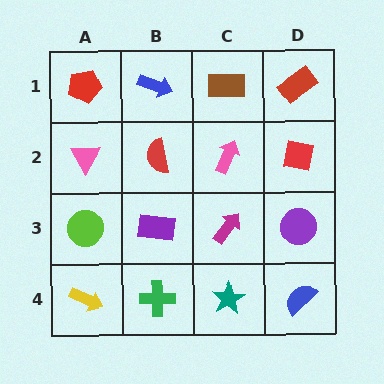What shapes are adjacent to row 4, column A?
A lime circle (row 3, column A), a green cross (row 4, column B).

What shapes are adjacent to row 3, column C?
A pink arrow (row 2, column C), a teal star (row 4, column C), a purple rectangle (row 3, column B), a purple circle (row 3, column D).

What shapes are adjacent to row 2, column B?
A blue arrow (row 1, column B), a purple rectangle (row 3, column B), a pink triangle (row 2, column A), a pink arrow (row 2, column C).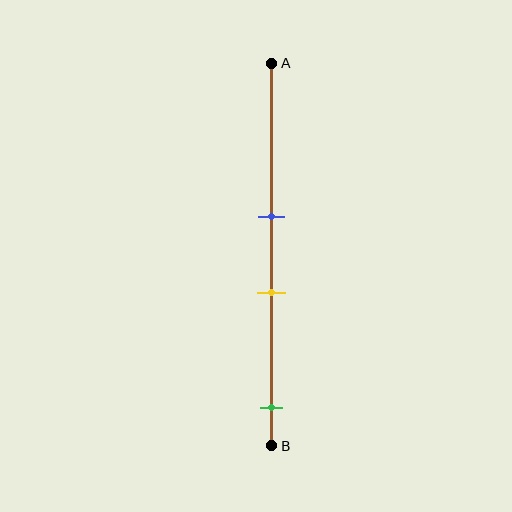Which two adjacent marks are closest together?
The blue and yellow marks are the closest adjacent pair.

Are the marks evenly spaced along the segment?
No, the marks are not evenly spaced.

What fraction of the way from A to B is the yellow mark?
The yellow mark is approximately 60% (0.6) of the way from A to B.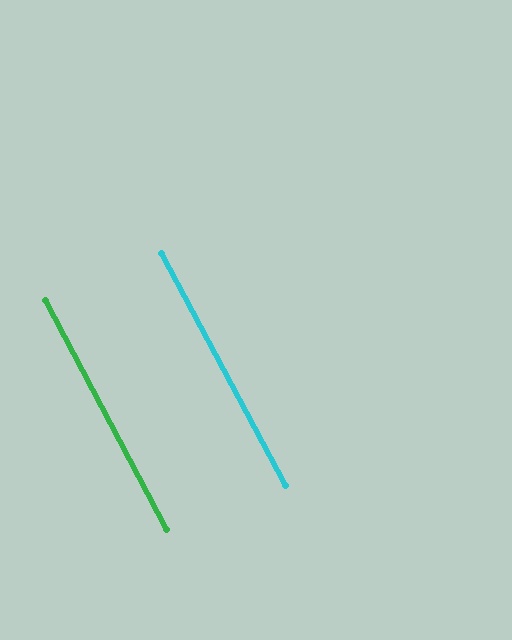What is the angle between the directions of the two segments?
Approximately 0 degrees.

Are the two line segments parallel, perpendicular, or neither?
Parallel — their directions differ by only 0.4°.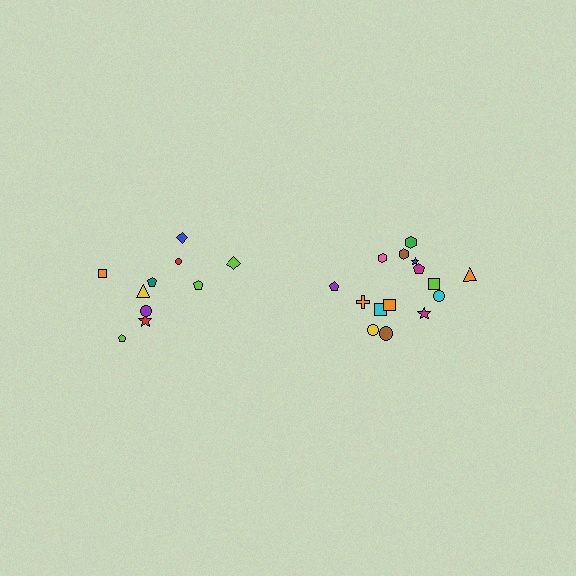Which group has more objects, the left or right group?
The right group.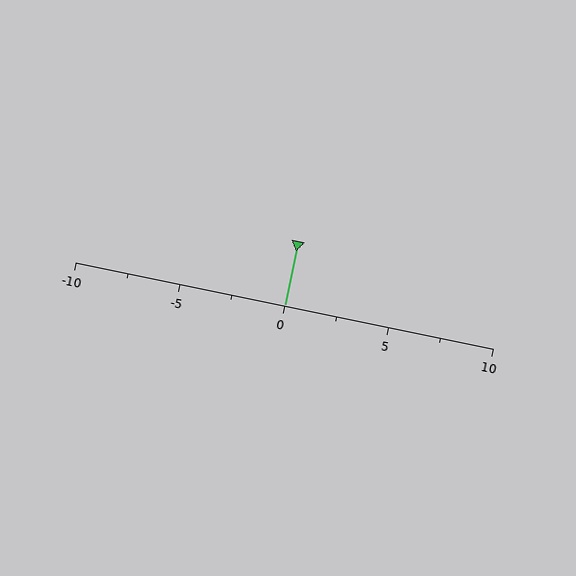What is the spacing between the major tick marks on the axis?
The major ticks are spaced 5 apart.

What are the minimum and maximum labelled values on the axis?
The axis runs from -10 to 10.